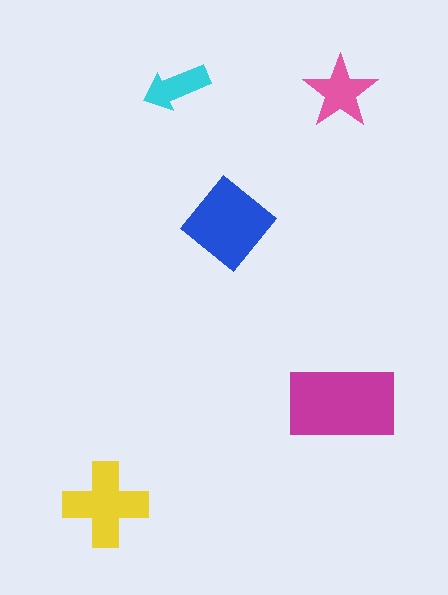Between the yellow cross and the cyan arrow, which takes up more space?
The yellow cross.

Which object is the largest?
The magenta rectangle.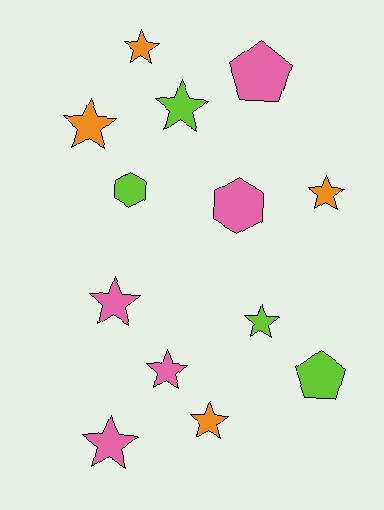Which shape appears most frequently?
Star, with 9 objects.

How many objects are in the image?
There are 13 objects.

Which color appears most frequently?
Pink, with 5 objects.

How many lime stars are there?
There are 2 lime stars.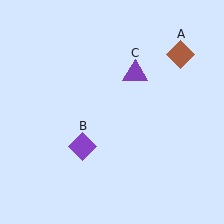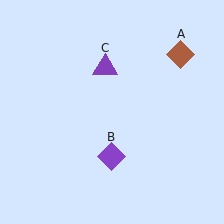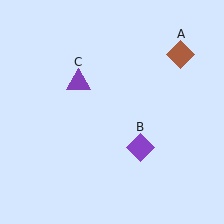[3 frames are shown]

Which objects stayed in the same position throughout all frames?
Brown diamond (object A) remained stationary.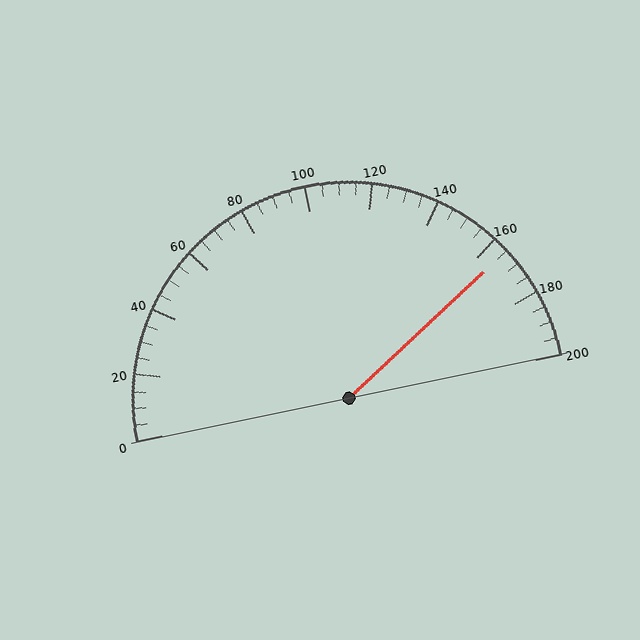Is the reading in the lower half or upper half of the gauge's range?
The reading is in the upper half of the range (0 to 200).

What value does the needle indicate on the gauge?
The needle indicates approximately 165.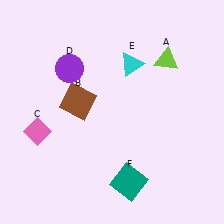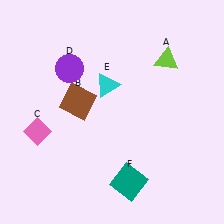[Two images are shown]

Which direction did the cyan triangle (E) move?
The cyan triangle (E) moved left.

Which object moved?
The cyan triangle (E) moved left.